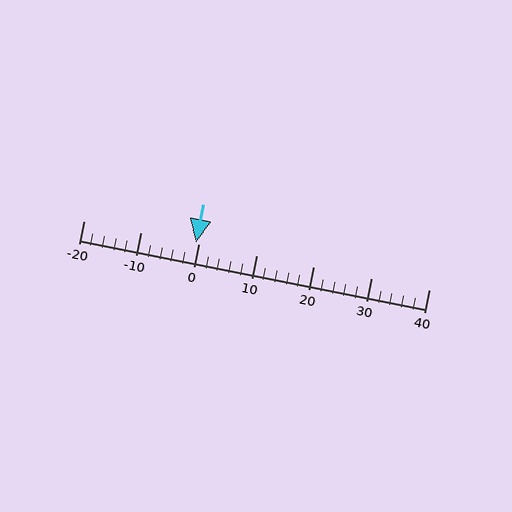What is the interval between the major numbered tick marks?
The major tick marks are spaced 10 units apart.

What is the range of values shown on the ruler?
The ruler shows values from -20 to 40.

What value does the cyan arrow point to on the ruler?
The cyan arrow points to approximately 0.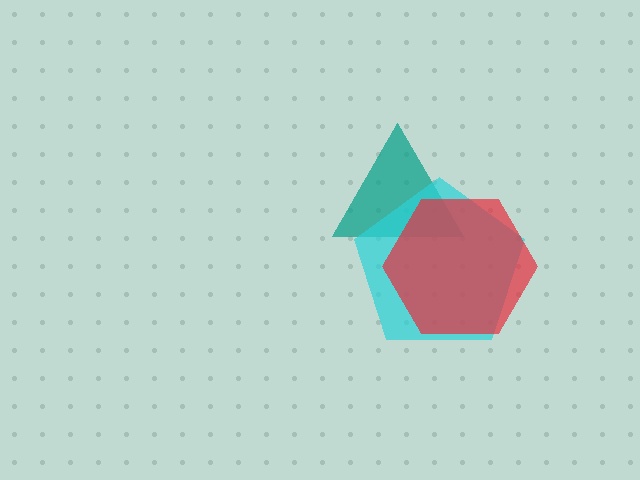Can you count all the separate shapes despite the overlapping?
Yes, there are 3 separate shapes.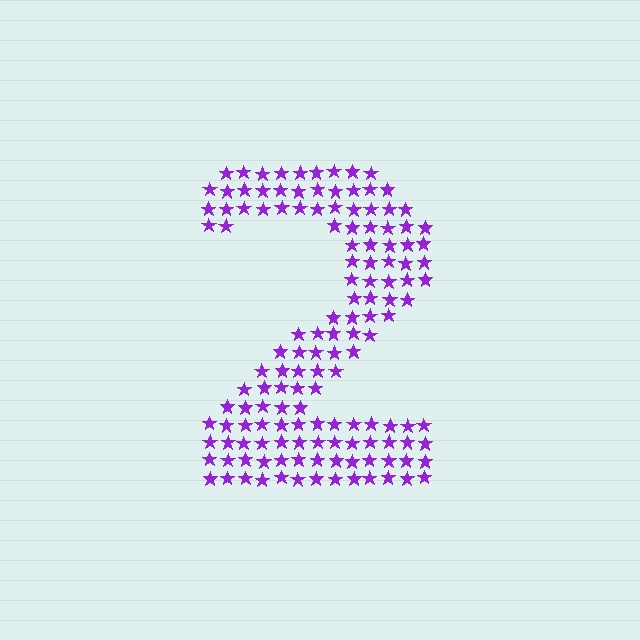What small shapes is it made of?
It is made of small stars.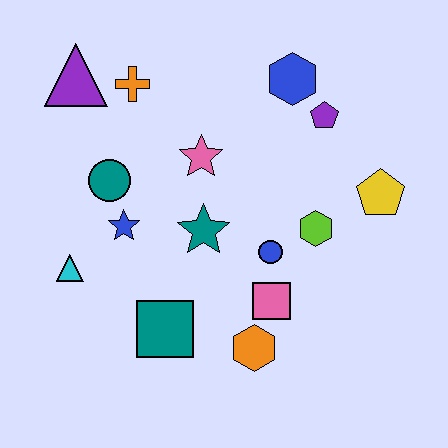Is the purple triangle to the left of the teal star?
Yes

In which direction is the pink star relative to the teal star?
The pink star is above the teal star.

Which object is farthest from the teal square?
The blue hexagon is farthest from the teal square.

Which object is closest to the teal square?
The orange hexagon is closest to the teal square.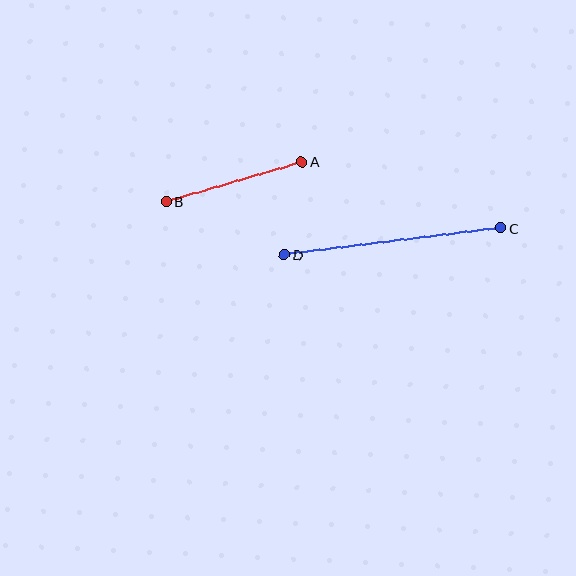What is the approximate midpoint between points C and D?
The midpoint is at approximately (393, 241) pixels.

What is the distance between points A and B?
The distance is approximately 141 pixels.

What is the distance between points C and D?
The distance is approximately 218 pixels.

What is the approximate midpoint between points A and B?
The midpoint is at approximately (234, 182) pixels.